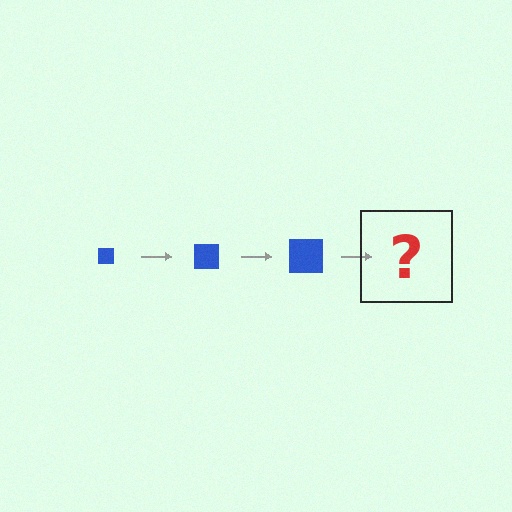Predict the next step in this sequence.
The next step is a blue square, larger than the previous one.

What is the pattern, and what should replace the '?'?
The pattern is that the square gets progressively larger each step. The '?' should be a blue square, larger than the previous one.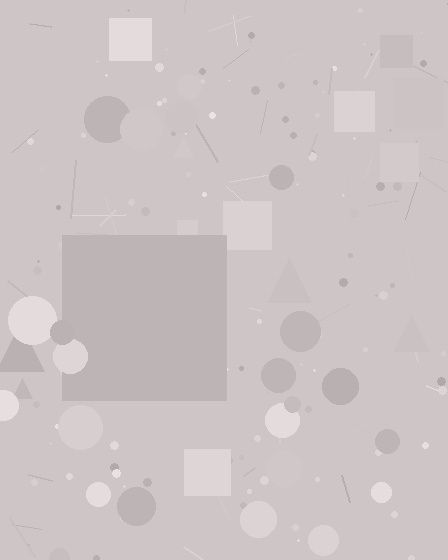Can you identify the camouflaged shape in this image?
The camouflaged shape is a square.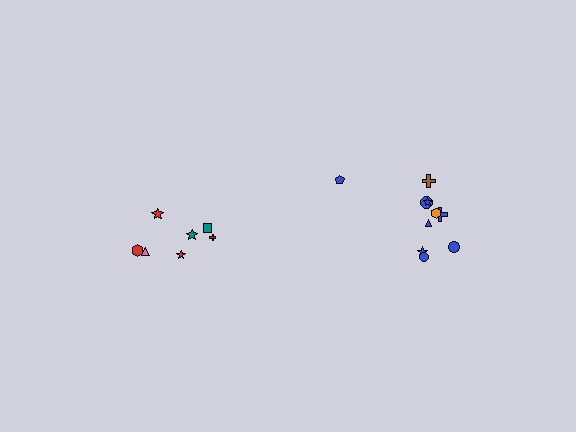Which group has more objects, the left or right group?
The right group.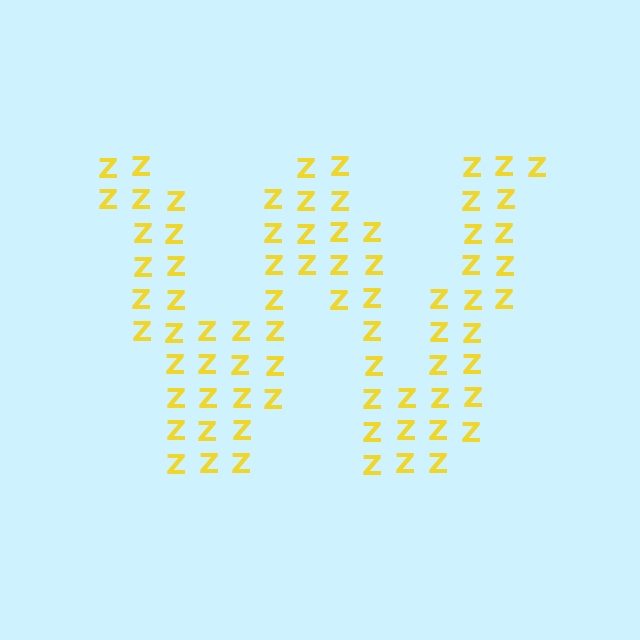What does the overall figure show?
The overall figure shows the letter W.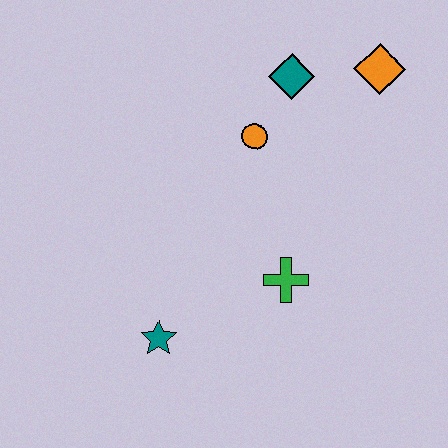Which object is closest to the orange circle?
The teal diamond is closest to the orange circle.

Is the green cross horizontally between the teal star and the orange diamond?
Yes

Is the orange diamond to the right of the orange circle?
Yes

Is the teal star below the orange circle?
Yes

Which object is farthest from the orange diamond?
The teal star is farthest from the orange diamond.